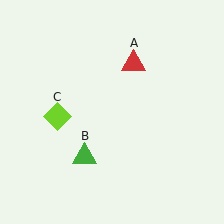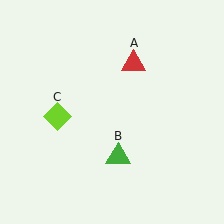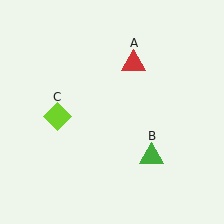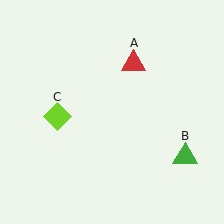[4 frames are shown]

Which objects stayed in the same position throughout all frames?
Red triangle (object A) and lime diamond (object C) remained stationary.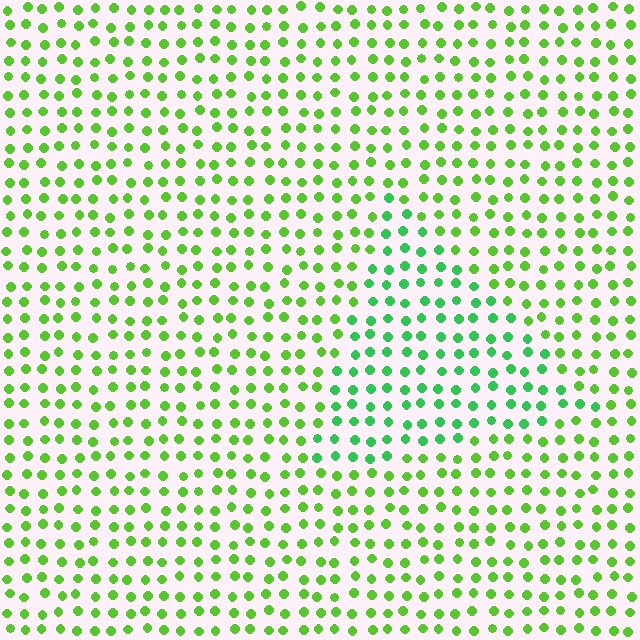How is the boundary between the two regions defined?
The boundary is defined purely by a slight shift in hue (about 30 degrees). Spacing, size, and orientation are identical on both sides.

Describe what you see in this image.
The image is filled with small lime elements in a uniform arrangement. A triangle-shaped region is visible where the elements are tinted to a slightly different hue, forming a subtle color boundary.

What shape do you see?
I see a triangle.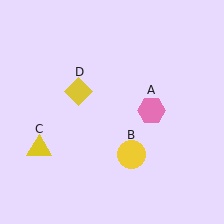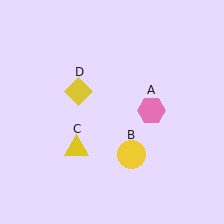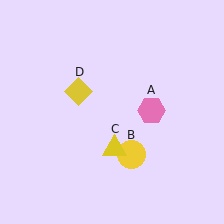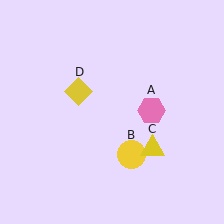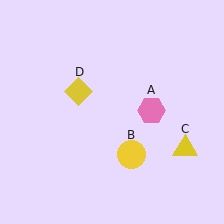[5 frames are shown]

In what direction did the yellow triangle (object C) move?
The yellow triangle (object C) moved right.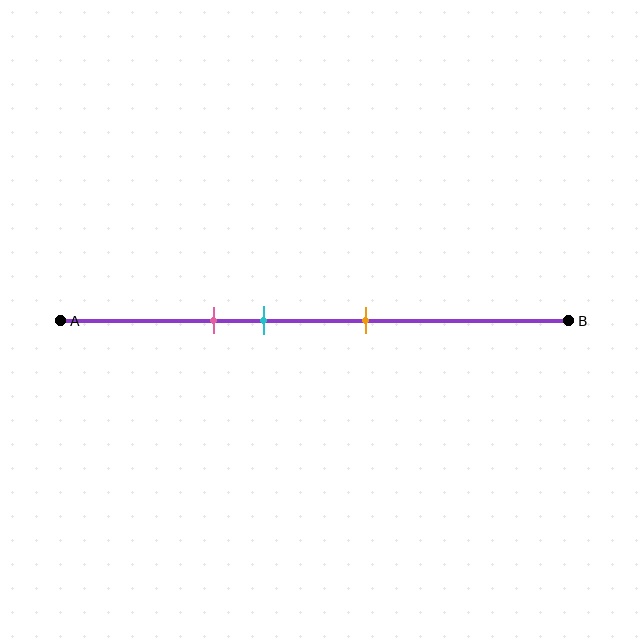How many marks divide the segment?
There are 3 marks dividing the segment.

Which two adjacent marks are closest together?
The pink and cyan marks are the closest adjacent pair.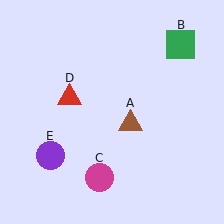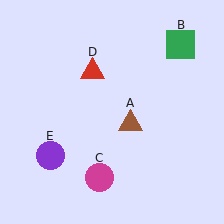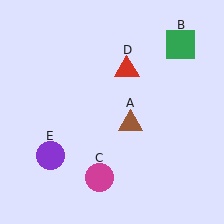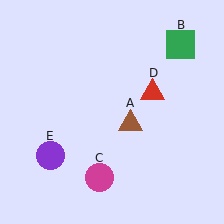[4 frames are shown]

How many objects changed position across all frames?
1 object changed position: red triangle (object D).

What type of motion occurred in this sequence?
The red triangle (object D) rotated clockwise around the center of the scene.